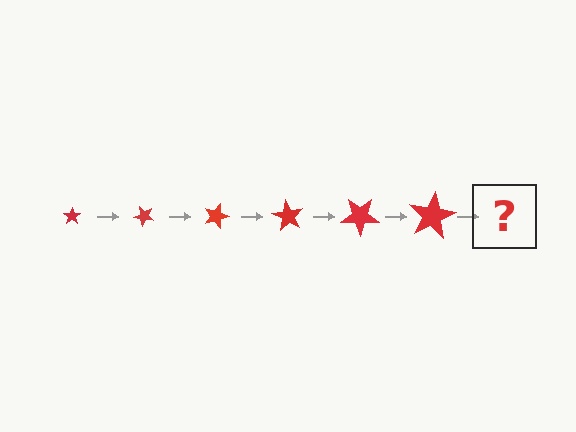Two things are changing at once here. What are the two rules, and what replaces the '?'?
The two rules are that the star grows larger each step and it rotates 45 degrees each step. The '?' should be a star, larger than the previous one and rotated 270 degrees from the start.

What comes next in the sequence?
The next element should be a star, larger than the previous one and rotated 270 degrees from the start.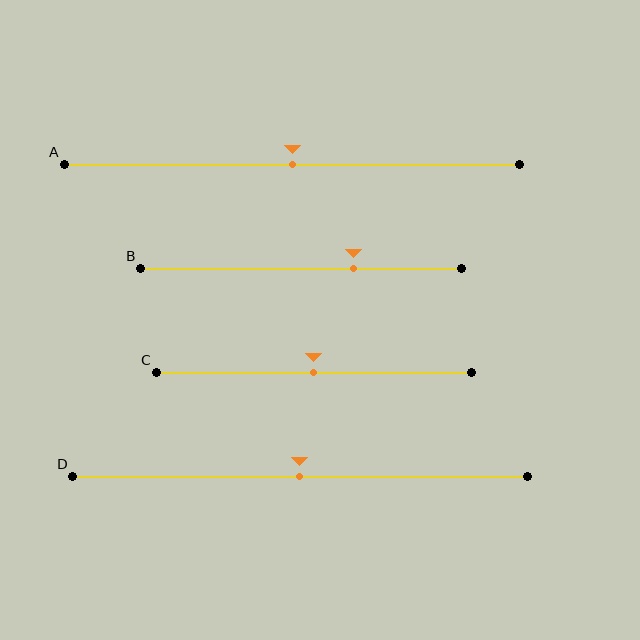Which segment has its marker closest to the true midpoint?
Segment A has its marker closest to the true midpoint.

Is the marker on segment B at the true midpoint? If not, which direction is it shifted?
No, the marker on segment B is shifted to the right by about 16% of the segment length.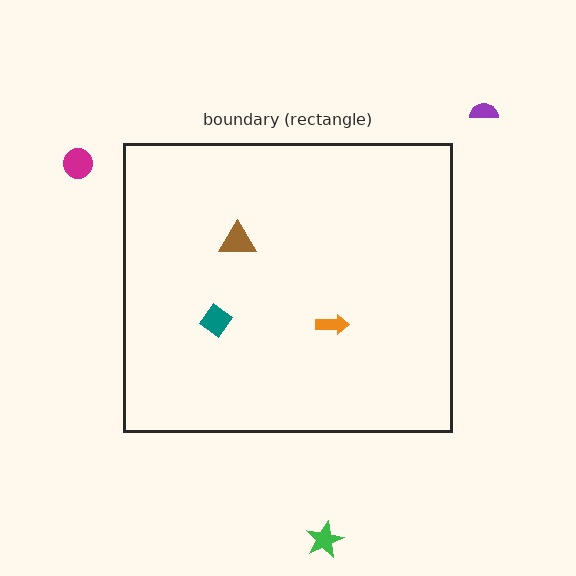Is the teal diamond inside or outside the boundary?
Inside.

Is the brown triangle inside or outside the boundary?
Inside.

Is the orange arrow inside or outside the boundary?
Inside.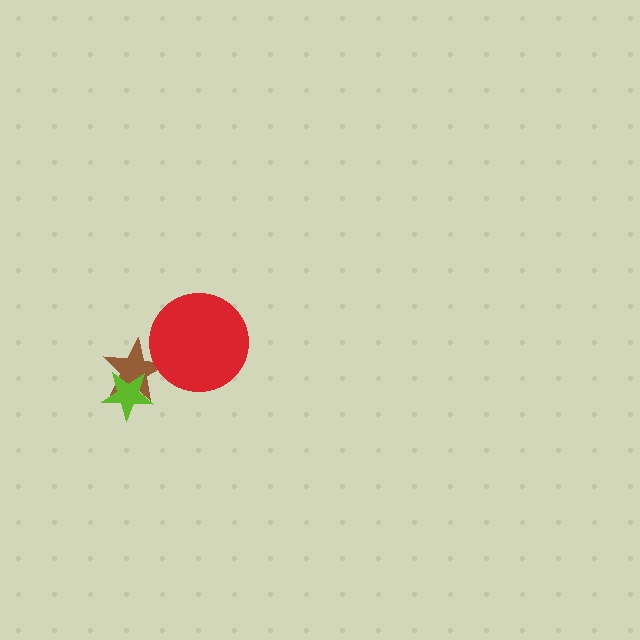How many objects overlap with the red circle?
1 object overlaps with the red circle.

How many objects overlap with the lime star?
1 object overlaps with the lime star.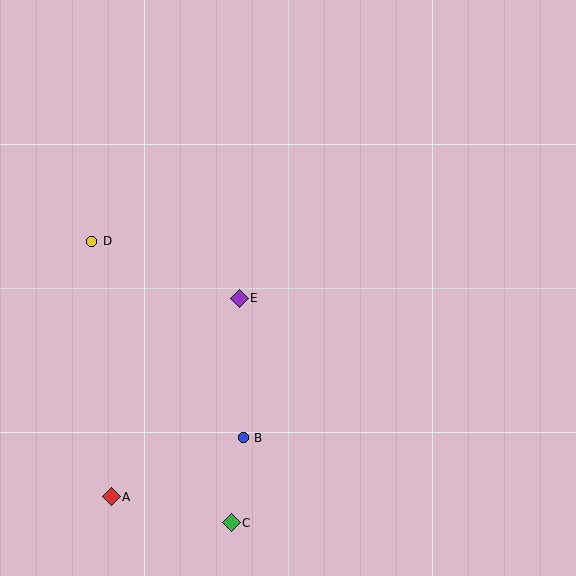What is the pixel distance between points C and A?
The distance between C and A is 122 pixels.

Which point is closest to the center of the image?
Point E at (239, 298) is closest to the center.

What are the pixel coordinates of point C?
Point C is at (231, 523).